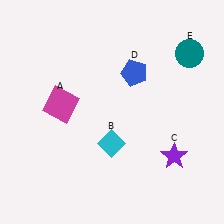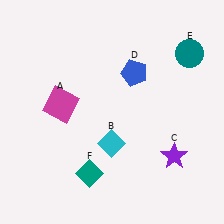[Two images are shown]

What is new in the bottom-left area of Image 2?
A teal diamond (F) was added in the bottom-left area of Image 2.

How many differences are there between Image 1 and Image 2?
There is 1 difference between the two images.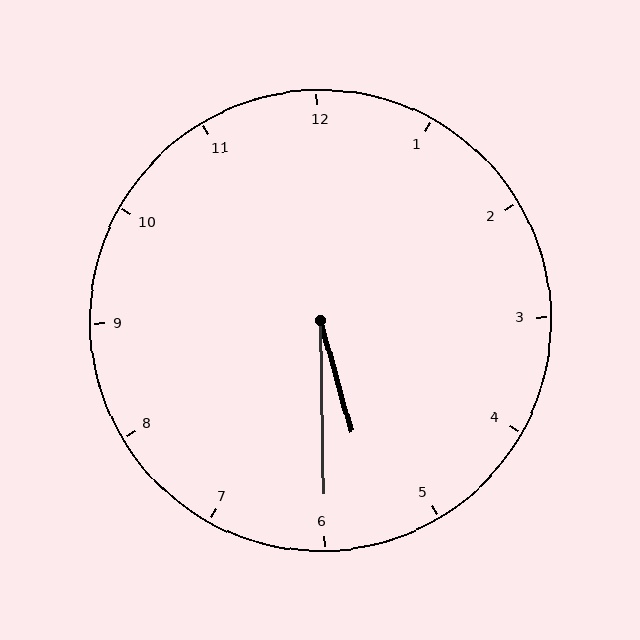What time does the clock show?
5:30.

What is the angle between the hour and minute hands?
Approximately 15 degrees.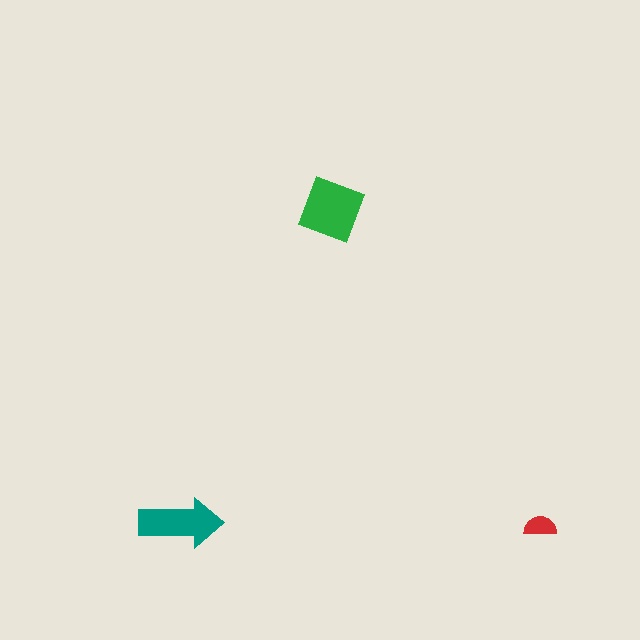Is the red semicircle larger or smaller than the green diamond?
Smaller.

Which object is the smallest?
The red semicircle.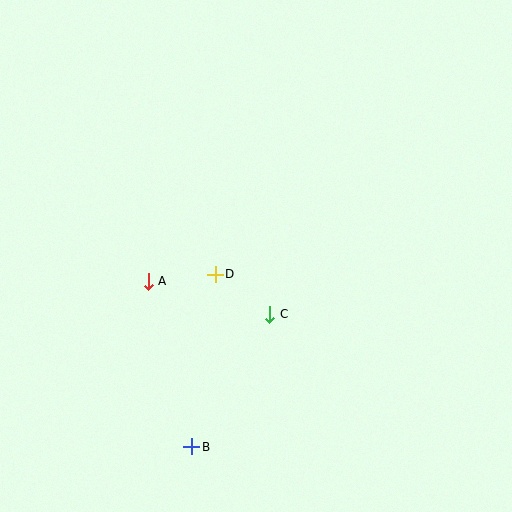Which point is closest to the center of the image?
Point D at (215, 274) is closest to the center.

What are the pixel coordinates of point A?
Point A is at (148, 281).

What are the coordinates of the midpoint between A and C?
The midpoint between A and C is at (209, 298).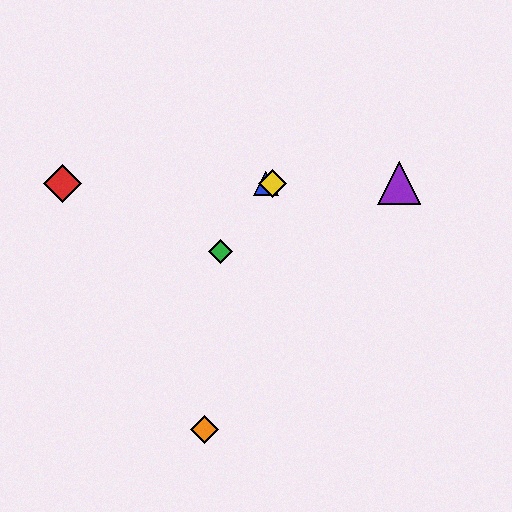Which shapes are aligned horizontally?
The red diamond, the blue triangle, the yellow diamond, the purple triangle are aligned horizontally.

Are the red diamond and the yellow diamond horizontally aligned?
Yes, both are at y≈183.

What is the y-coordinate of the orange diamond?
The orange diamond is at y≈430.